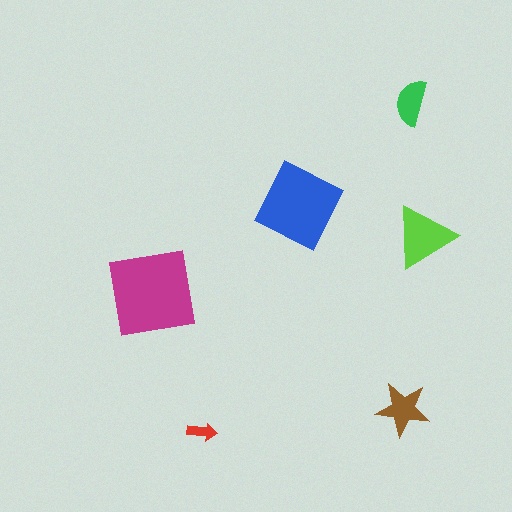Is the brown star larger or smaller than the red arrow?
Larger.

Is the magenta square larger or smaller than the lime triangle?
Larger.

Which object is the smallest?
The red arrow.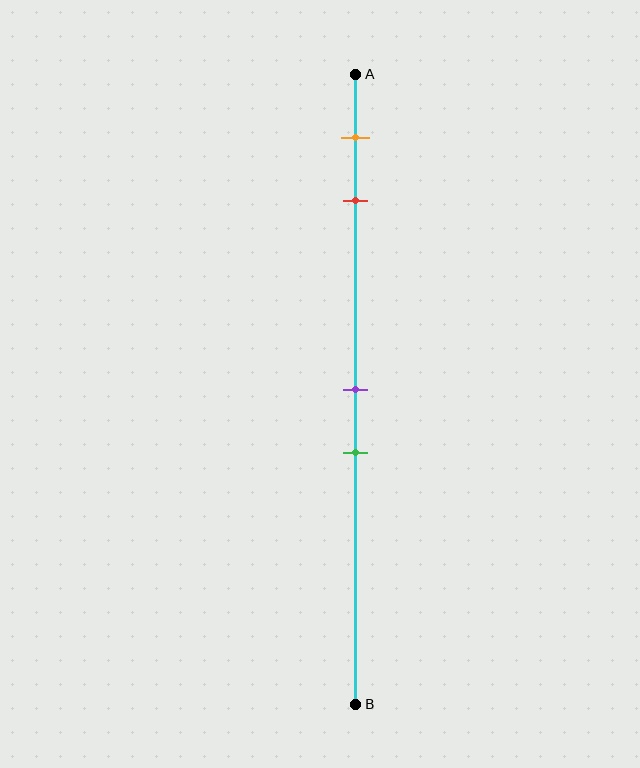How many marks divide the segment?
There are 4 marks dividing the segment.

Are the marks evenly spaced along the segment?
No, the marks are not evenly spaced.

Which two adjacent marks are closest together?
The purple and green marks are the closest adjacent pair.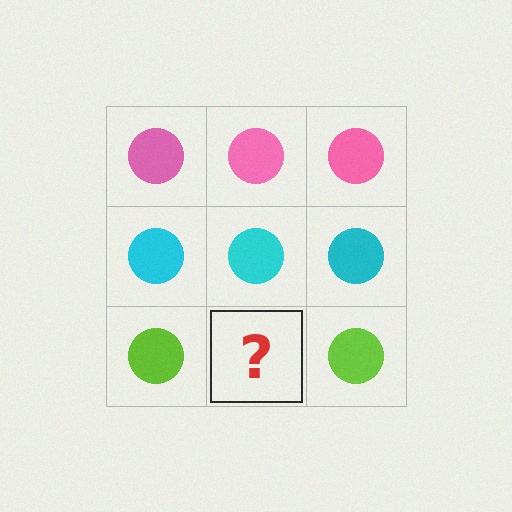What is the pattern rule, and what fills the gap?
The rule is that each row has a consistent color. The gap should be filled with a lime circle.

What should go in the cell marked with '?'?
The missing cell should contain a lime circle.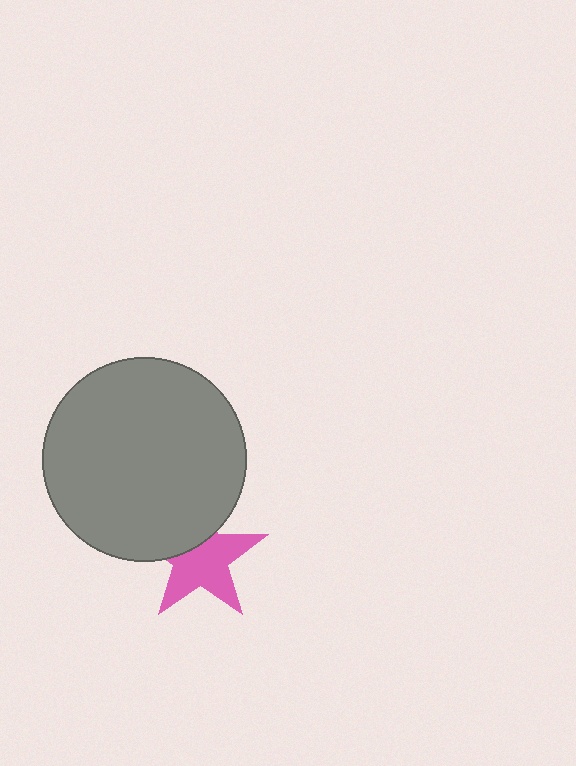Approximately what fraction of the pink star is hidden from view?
Roughly 34% of the pink star is hidden behind the gray circle.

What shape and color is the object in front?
The object in front is a gray circle.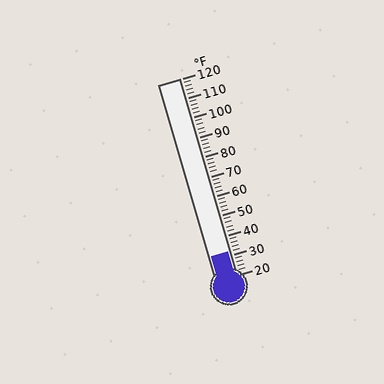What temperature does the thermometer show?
The thermometer shows approximately 32°F.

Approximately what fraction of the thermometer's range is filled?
The thermometer is filled to approximately 10% of its range.